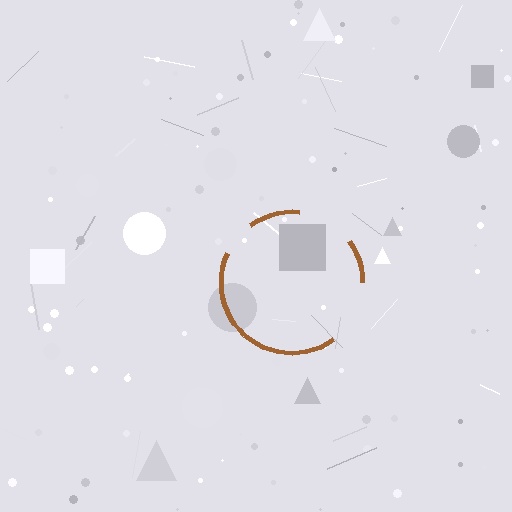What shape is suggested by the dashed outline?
The dashed outline suggests a circle.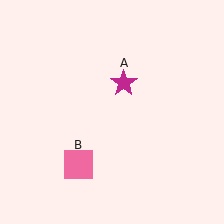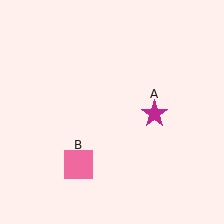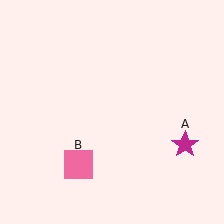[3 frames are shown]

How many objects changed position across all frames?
1 object changed position: magenta star (object A).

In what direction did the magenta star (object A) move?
The magenta star (object A) moved down and to the right.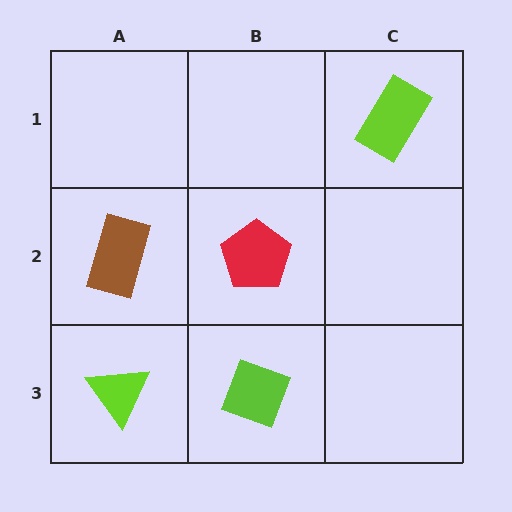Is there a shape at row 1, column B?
No, that cell is empty.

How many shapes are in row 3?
2 shapes.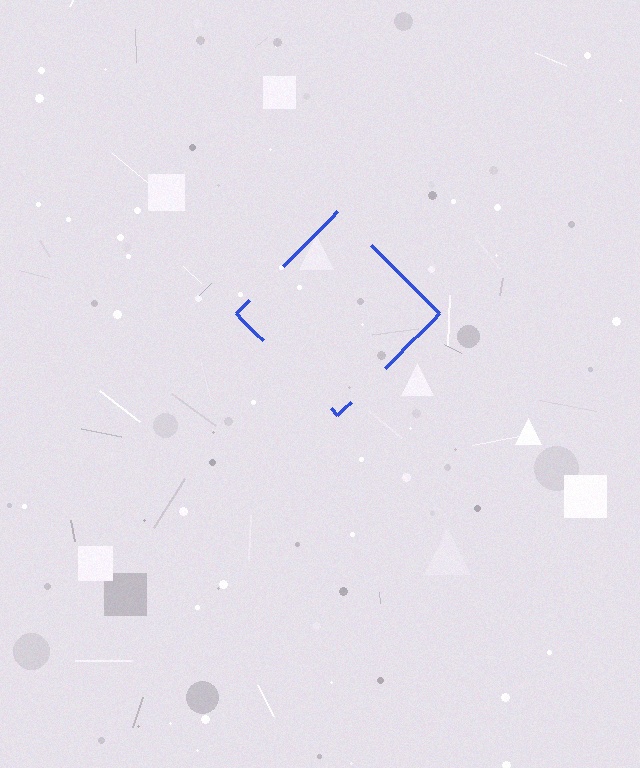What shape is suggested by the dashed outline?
The dashed outline suggests a diamond.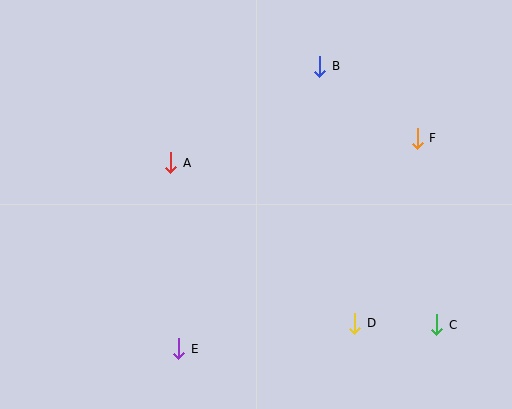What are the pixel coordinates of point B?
Point B is at (320, 66).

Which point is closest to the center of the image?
Point A at (171, 163) is closest to the center.